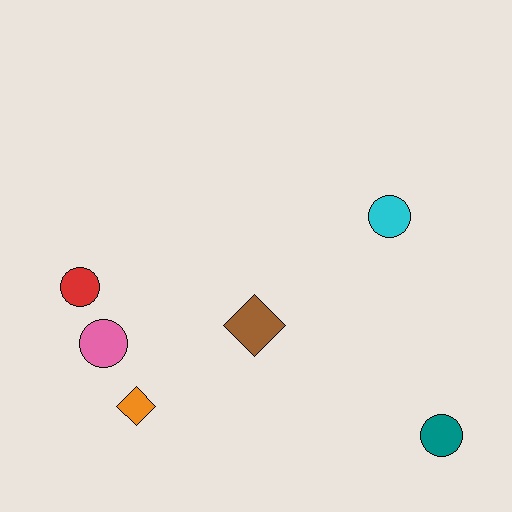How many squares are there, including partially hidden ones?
There are no squares.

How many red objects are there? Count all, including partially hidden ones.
There is 1 red object.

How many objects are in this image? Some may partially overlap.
There are 6 objects.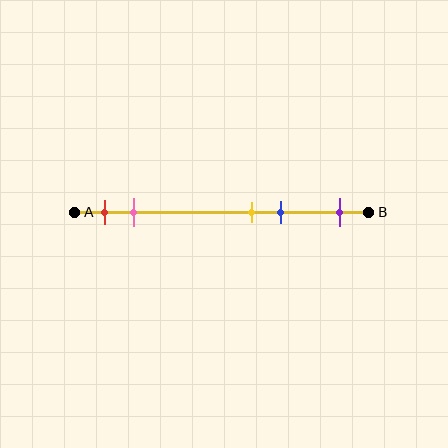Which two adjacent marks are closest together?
The yellow and blue marks are the closest adjacent pair.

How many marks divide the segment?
There are 5 marks dividing the segment.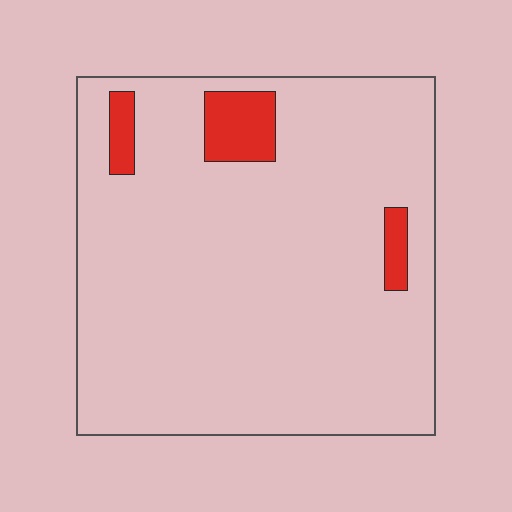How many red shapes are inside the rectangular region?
3.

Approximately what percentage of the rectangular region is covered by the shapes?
Approximately 5%.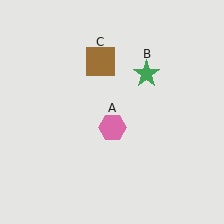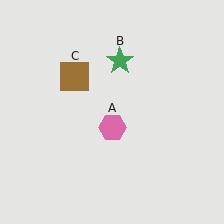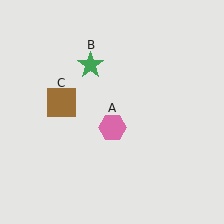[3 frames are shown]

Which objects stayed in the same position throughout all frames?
Pink hexagon (object A) remained stationary.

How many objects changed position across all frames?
2 objects changed position: green star (object B), brown square (object C).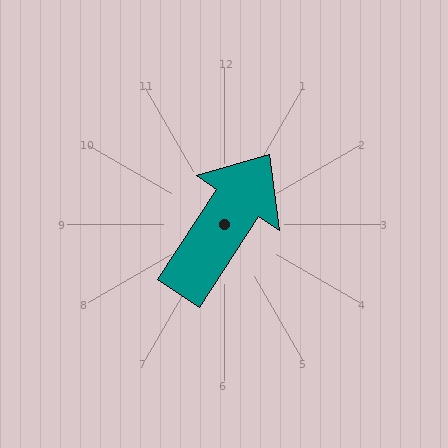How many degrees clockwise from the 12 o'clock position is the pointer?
Approximately 33 degrees.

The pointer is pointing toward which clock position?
Roughly 1 o'clock.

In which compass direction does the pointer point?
Northeast.